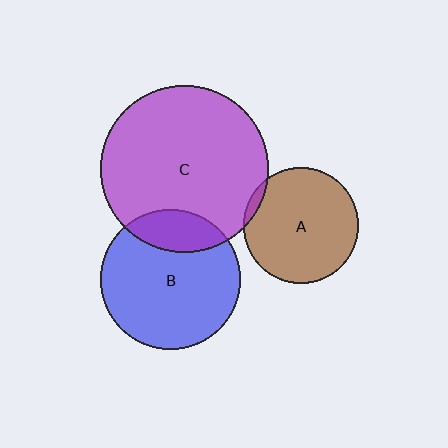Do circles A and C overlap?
Yes.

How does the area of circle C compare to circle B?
Approximately 1.4 times.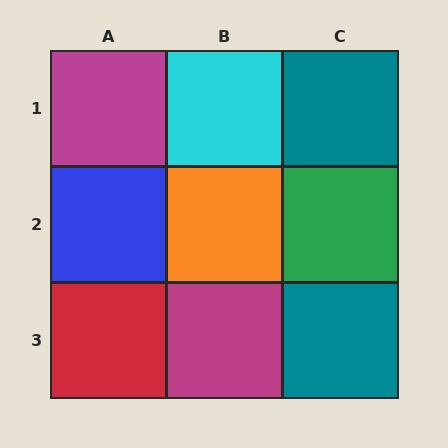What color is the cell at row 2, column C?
Green.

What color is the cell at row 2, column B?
Orange.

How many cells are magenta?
2 cells are magenta.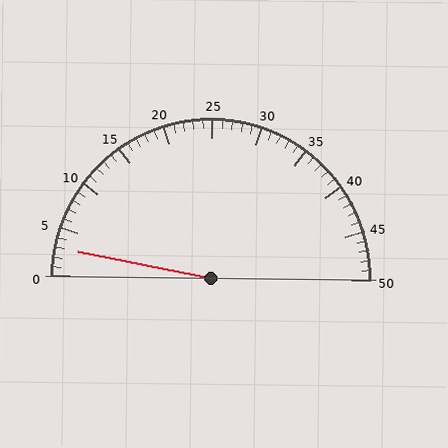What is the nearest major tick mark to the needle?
The nearest major tick mark is 5.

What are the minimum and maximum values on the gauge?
The gauge ranges from 0 to 50.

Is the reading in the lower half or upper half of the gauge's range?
The reading is in the lower half of the range (0 to 50).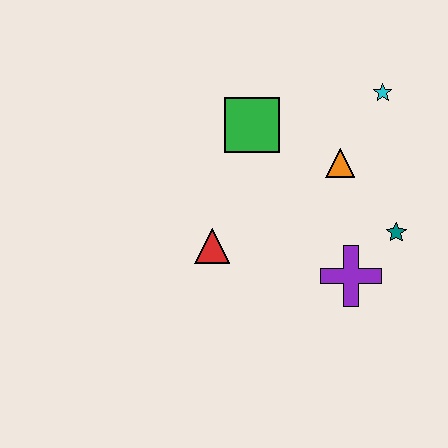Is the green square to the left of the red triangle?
No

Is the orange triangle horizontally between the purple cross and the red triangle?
Yes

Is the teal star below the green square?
Yes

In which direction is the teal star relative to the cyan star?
The teal star is below the cyan star.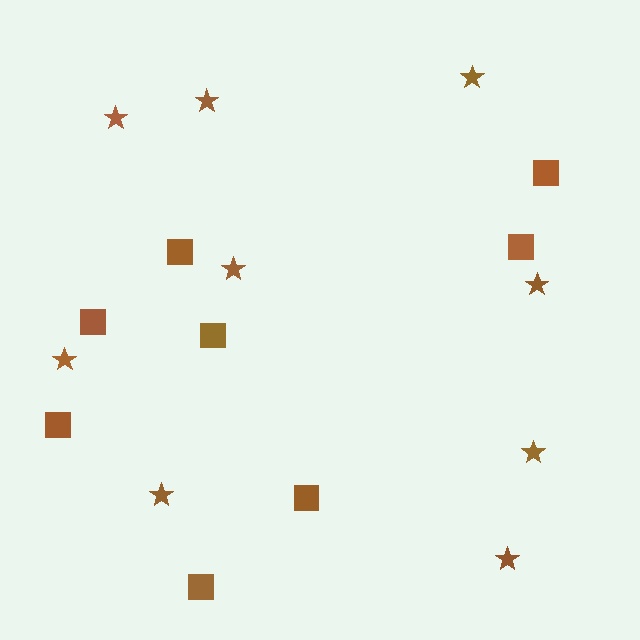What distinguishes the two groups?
There are 2 groups: one group of stars (9) and one group of squares (8).